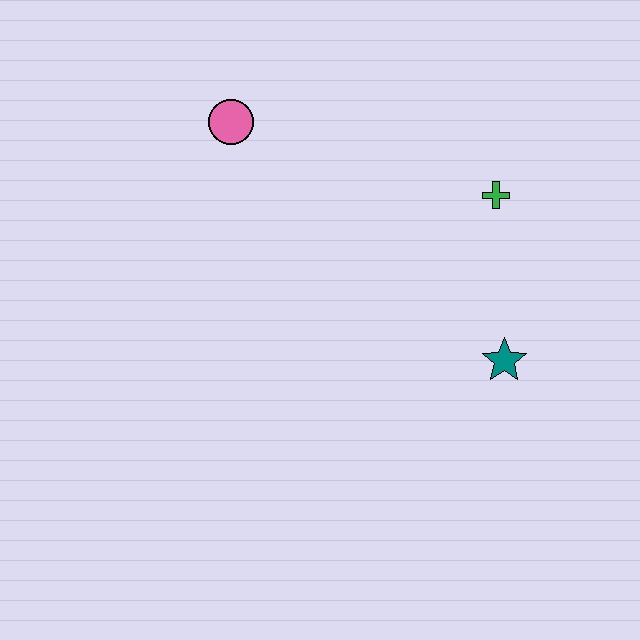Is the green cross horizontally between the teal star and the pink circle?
Yes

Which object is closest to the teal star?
The green cross is closest to the teal star.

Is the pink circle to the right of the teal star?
No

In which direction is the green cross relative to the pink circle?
The green cross is to the right of the pink circle.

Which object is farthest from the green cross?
The pink circle is farthest from the green cross.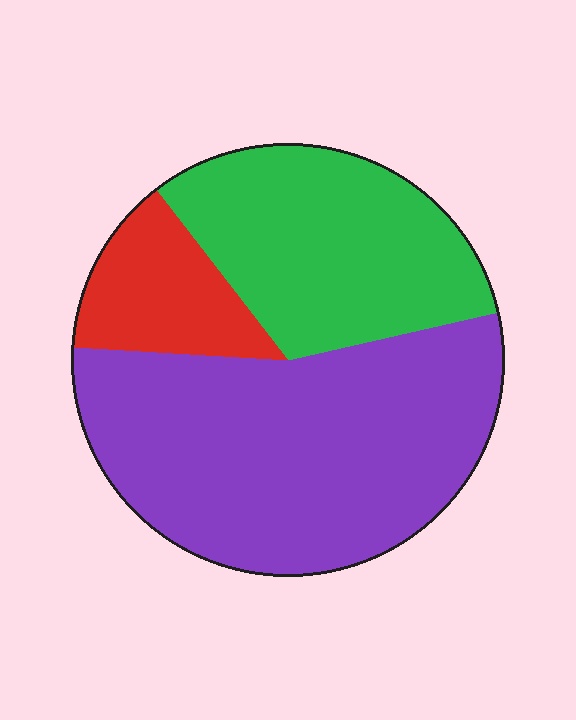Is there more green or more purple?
Purple.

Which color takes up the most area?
Purple, at roughly 55%.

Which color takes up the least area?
Red, at roughly 15%.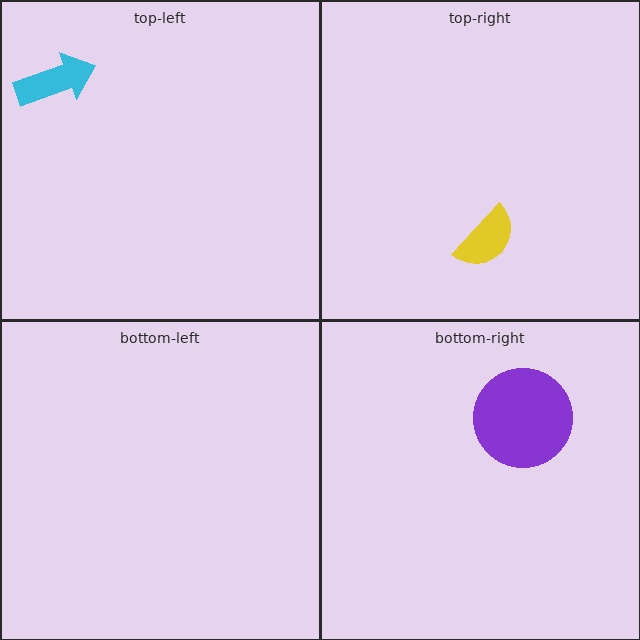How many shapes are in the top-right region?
1.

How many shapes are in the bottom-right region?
1.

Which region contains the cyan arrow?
The top-left region.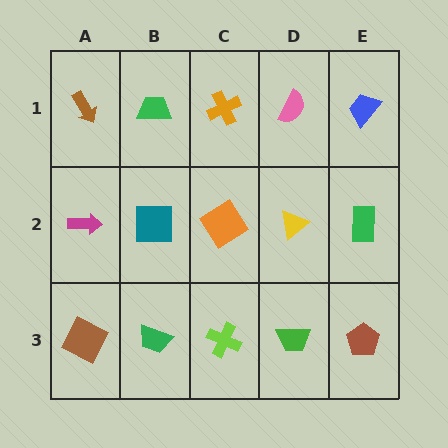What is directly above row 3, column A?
A magenta arrow.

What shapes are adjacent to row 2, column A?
A brown arrow (row 1, column A), a brown square (row 3, column A), a teal square (row 2, column B).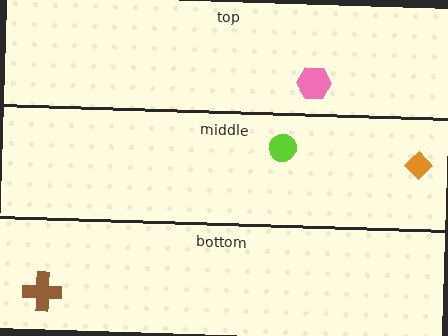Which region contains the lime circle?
The middle region.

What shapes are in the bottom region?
The brown cross.